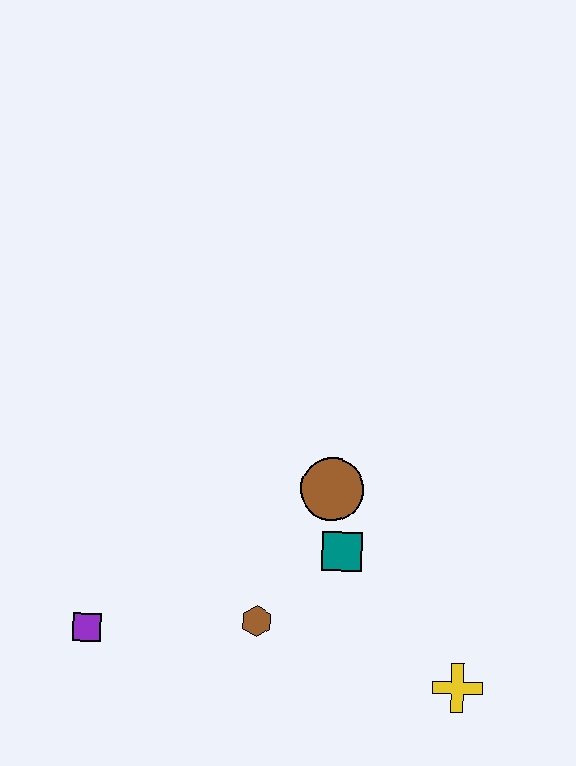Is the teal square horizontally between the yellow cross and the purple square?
Yes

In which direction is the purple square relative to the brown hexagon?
The purple square is to the left of the brown hexagon.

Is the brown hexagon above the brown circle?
No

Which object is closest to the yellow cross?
The teal square is closest to the yellow cross.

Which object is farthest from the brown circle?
The purple square is farthest from the brown circle.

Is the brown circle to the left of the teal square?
Yes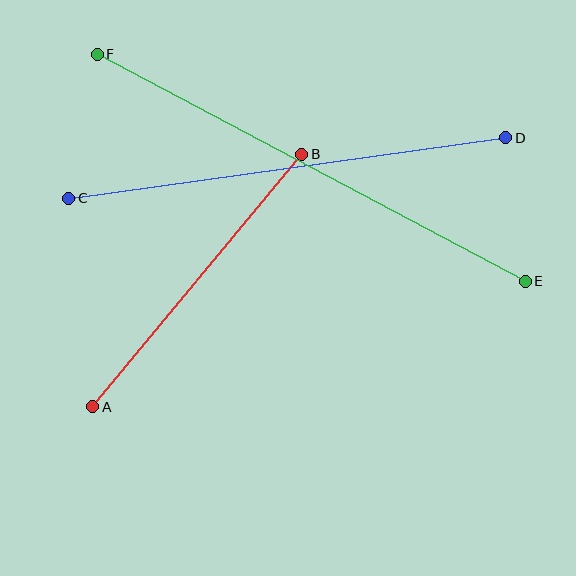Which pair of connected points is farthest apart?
Points E and F are farthest apart.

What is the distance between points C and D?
The distance is approximately 441 pixels.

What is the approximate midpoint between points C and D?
The midpoint is at approximately (287, 168) pixels.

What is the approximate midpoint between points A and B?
The midpoint is at approximately (197, 280) pixels.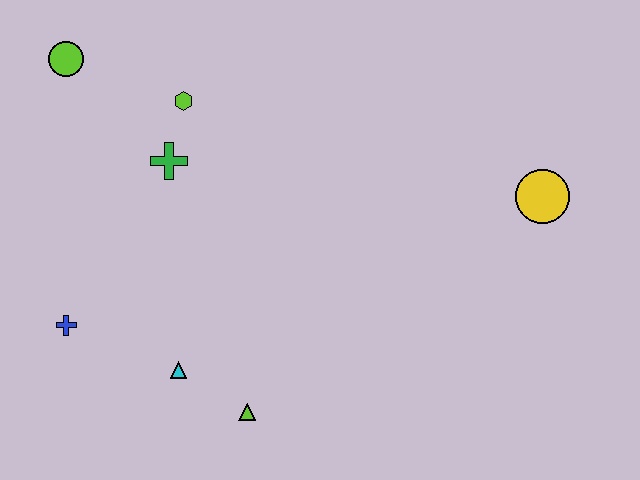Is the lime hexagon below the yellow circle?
No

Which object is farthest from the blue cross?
The yellow circle is farthest from the blue cross.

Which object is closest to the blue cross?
The cyan triangle is closest to the blue cross.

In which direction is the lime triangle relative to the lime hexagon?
The lime triangle is below the lime hexagon.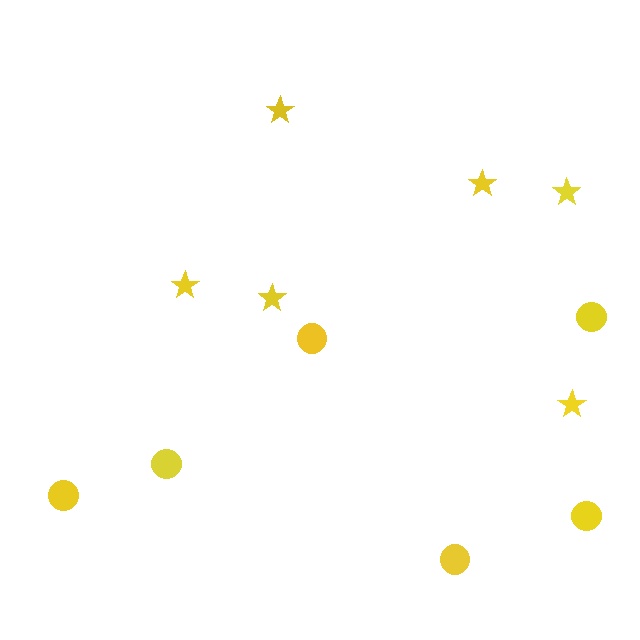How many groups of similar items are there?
There are 2 groups: one group of stars (6) and one group of circles (6).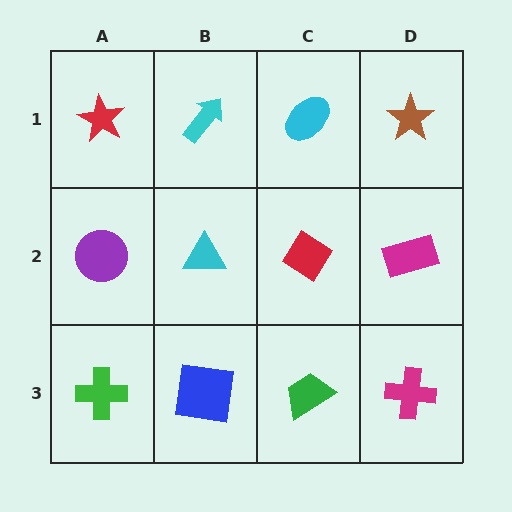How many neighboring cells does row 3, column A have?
2.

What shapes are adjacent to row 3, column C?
A red diamond (row 2, column C), a blue square (row 3, column B), a magenta cross (row 3, column D).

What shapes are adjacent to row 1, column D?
A magenta rectangle (row 2, column D), a cyan ellipse (row 1, column C).